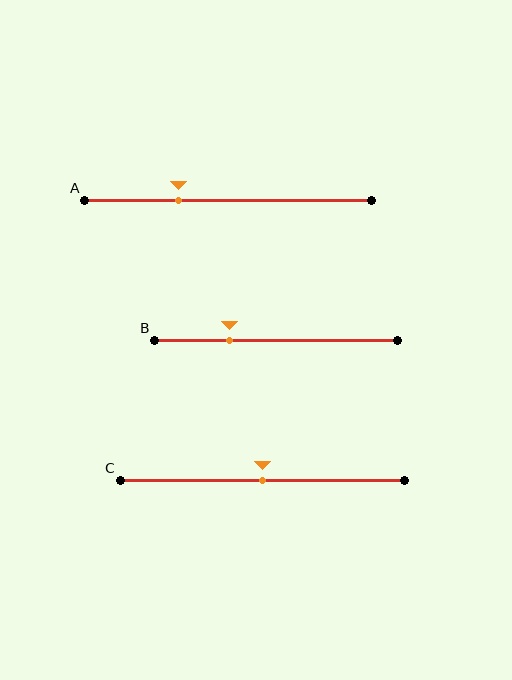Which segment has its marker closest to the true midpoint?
Segment C has its marker closest to the true midpoint.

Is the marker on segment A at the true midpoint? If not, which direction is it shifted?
No, the marker on segment A is shifted to the left by about 17% of the segment length.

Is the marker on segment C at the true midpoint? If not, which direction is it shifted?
Yes, the marker on segment C is at the true midpoint.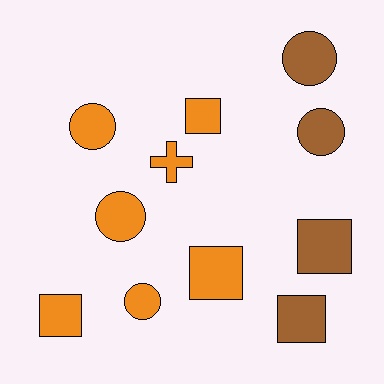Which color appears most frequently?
Orange, with 7 objects.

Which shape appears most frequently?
Circle, with 5 objects.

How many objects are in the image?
There are 11 objects.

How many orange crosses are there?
There is 1 orange cross.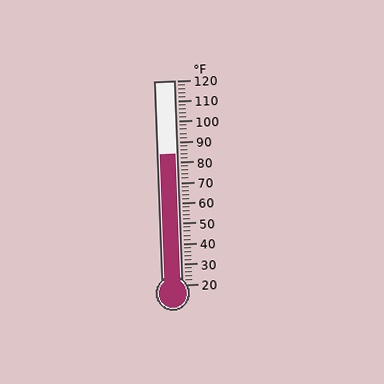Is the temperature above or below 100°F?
The temperature is below 100°F.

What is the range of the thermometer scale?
The thermometer scale ranges from 20°F to 120°F.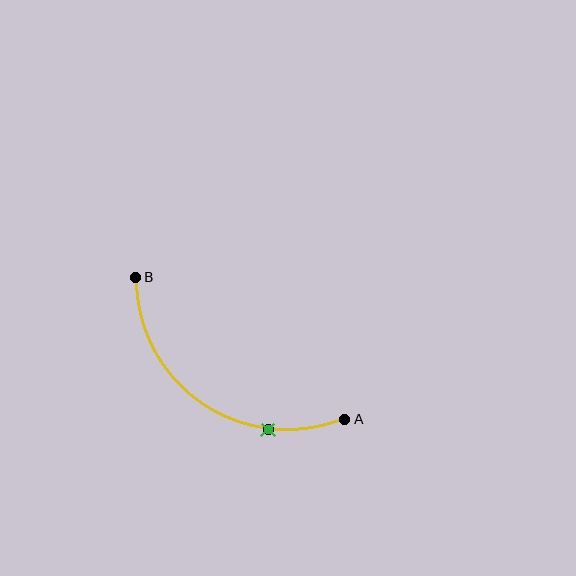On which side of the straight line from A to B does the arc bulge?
The arc bulges below and to the left of the straight line connecting A and B.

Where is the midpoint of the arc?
The arc midpoint is the point on the curve farthest from the straight line joining A and B. It sits below and to the left of that line.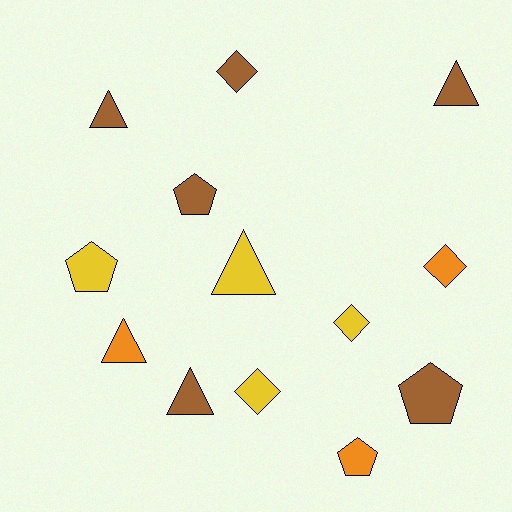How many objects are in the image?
There are 13 objects.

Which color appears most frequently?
Brown, with 6 objects.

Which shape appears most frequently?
Triangle, with 5 objects.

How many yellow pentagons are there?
There is 1 yellow pentagon.